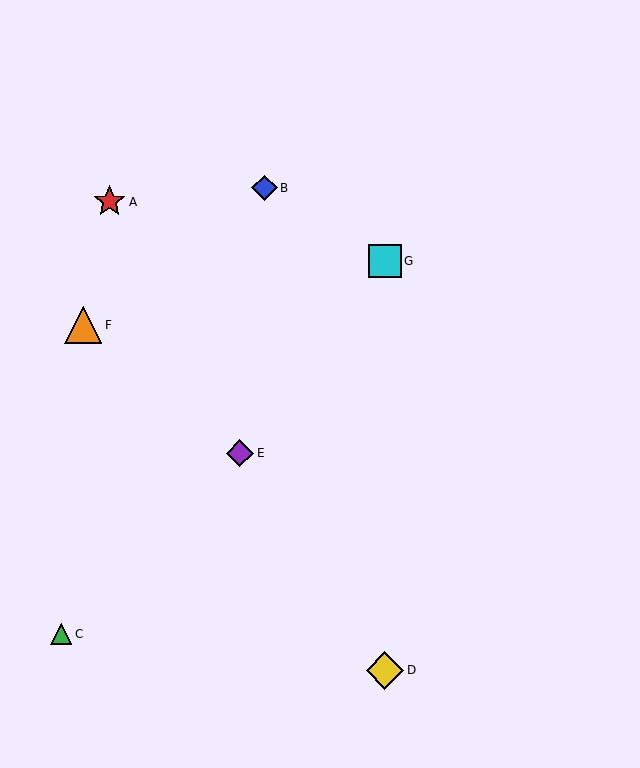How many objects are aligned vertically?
2 objects (D, G) are aligned vertically.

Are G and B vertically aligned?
No, G is at x≈385 and B is at x≈264.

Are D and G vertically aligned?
Yes, both are at x≈385.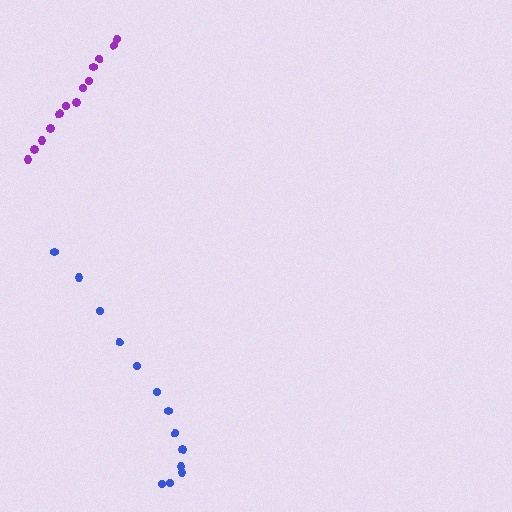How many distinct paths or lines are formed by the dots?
There are 2 distinct paths.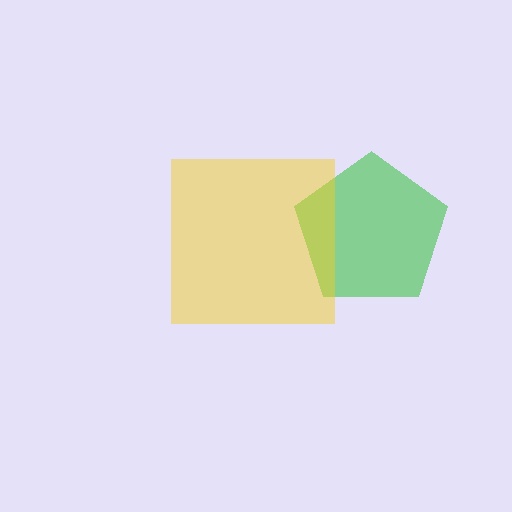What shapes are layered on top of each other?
The layered shapes are: a green pentagon, a yellow square.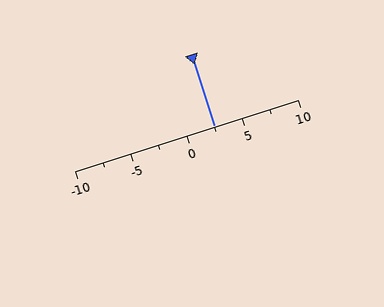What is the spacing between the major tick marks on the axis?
The major ticks are spaced 5 apart.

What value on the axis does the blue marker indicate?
The marker indicates approximately 2.5.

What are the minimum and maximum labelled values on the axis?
The axis runs from -10 to 10.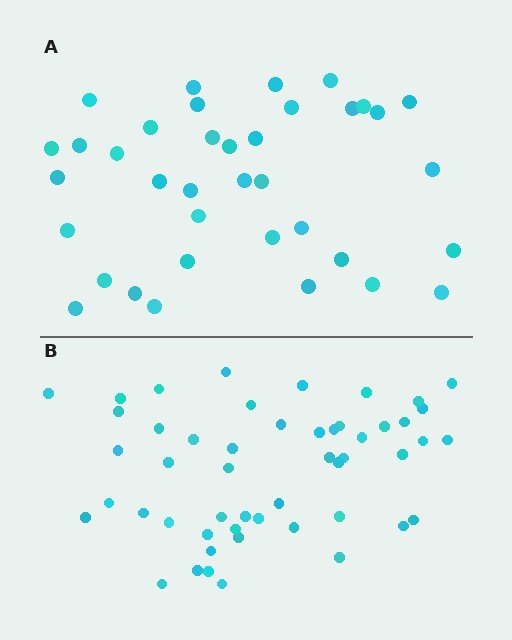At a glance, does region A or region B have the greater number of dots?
Region B (the bottom region) has more dots.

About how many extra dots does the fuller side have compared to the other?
Region B has approximately 15 more dots than region A.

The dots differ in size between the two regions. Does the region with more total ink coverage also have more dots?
No. Region A has more total ink coverage because its dots are larger, but region B actually contains more individual dots. Total area can be misleading — the number of items is what matters here.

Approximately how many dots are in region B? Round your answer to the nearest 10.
About 50 dots. (The exact count is 51, which rounds to 50.)